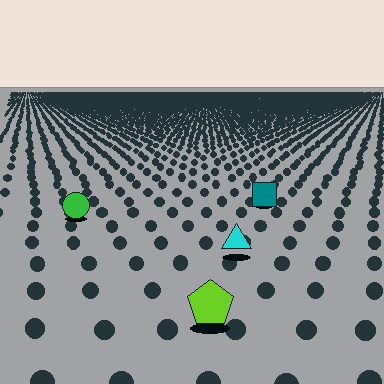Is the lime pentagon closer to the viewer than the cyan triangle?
Yes. The lime pentagon is closer — you can tell from the texture gradient: the ground texture is coarser near it.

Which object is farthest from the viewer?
The teal square is farthest from the viewer. It appears smaller and the ground texture around it is denser.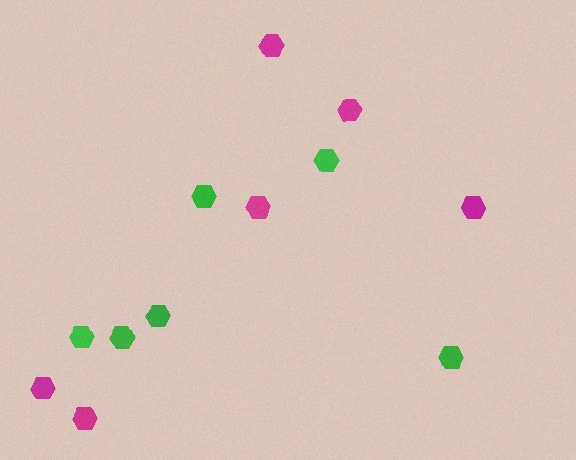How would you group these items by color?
There are 2 groups: one group of green hexagons (6) and one group of magenta hexagons (6).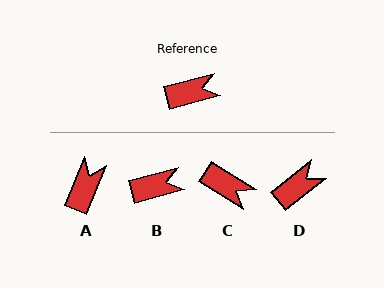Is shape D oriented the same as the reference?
No, it is off by about 23 degrees.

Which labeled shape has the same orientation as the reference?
B.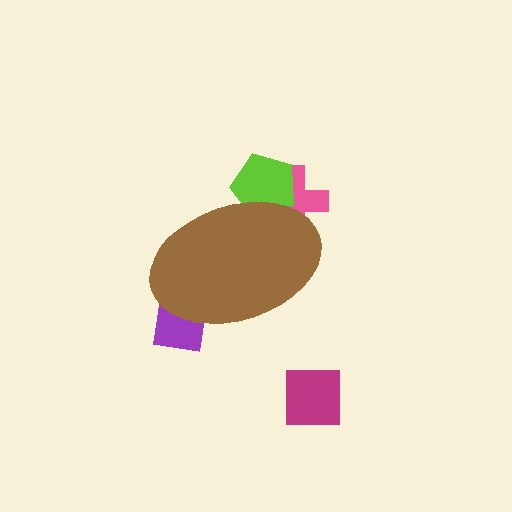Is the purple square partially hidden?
Yes, the purple square is partially hidden behind the brown ellipse.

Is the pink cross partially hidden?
Yes, the pink cross is partially hidden behind the brown ellipse.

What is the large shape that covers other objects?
A brown ellipse.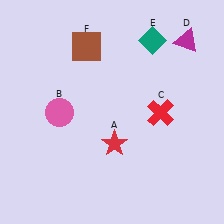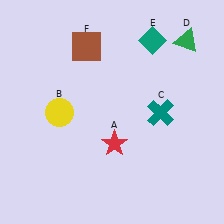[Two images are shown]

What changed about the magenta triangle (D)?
In Image 1, D is magenta. In Image 2, it changed to green.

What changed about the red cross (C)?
In Image 1, C is red. In Image 2, it changed to teal.